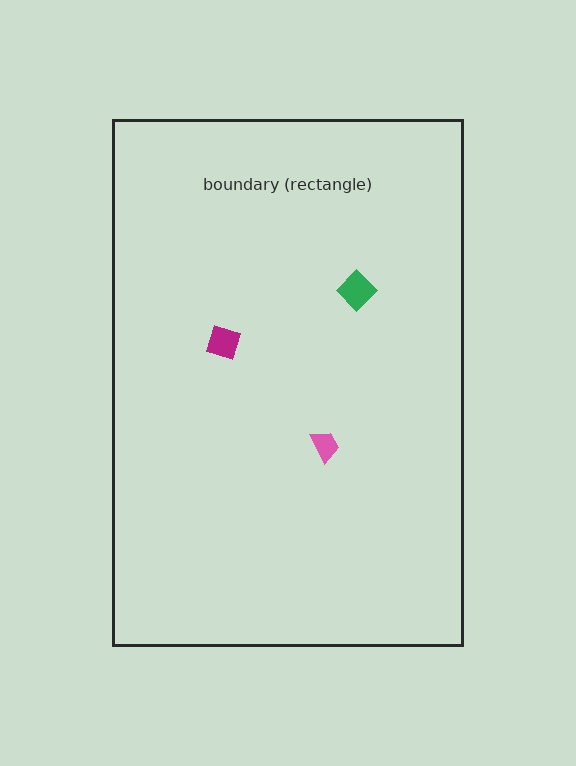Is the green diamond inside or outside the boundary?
Inside.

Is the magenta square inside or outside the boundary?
Inside.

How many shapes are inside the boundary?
3 inside, 0 outside.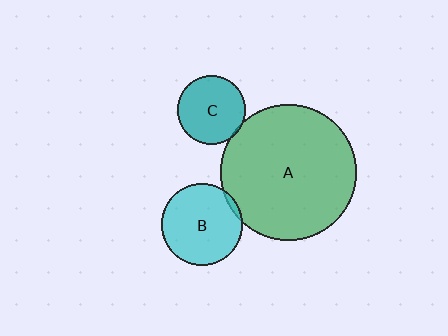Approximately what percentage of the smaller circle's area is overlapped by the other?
Approximately 5%.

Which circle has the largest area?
Circle A (green).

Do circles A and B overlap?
Yes.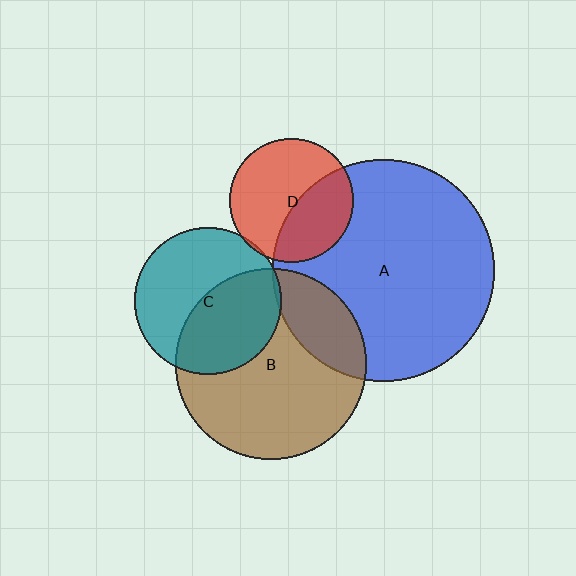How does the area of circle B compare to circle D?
Approximately 2.4 times.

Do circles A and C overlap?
Yes.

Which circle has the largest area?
Circle A (blue).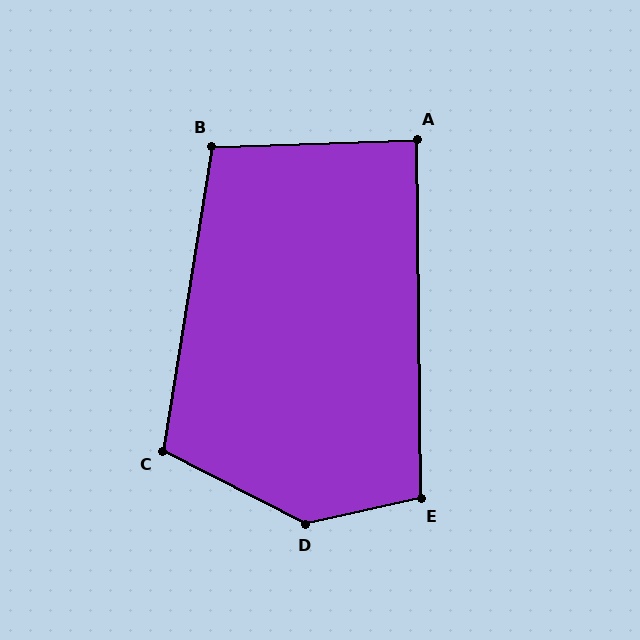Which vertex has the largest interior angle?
D, at approximately 140 degrees.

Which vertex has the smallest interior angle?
A, at approximately 89 degrees.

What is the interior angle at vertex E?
Approximately 102 degrees (obtuse).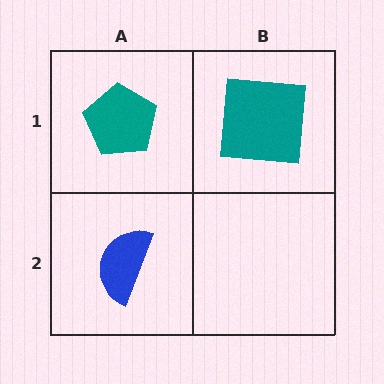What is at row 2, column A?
A blue semicircle.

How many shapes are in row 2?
1 shape.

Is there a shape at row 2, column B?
No, that cell is empty.